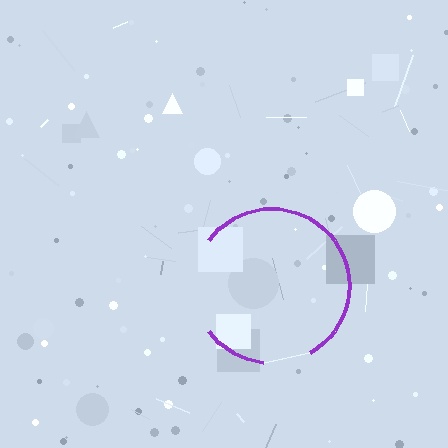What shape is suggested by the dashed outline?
The dashed outline suggests a circle.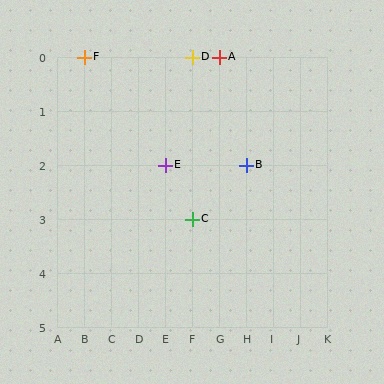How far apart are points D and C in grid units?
Points D and C are 3 rows apart.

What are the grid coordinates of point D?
Point D is at grid coordinates (F, 0).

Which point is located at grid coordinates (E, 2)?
Point E is at (E, 2).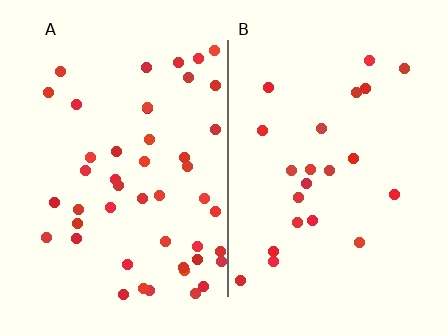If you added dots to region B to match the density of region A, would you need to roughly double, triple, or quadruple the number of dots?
Approximately double.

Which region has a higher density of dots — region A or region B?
A (the left).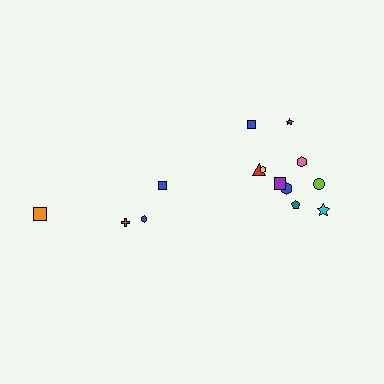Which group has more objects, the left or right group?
The right group.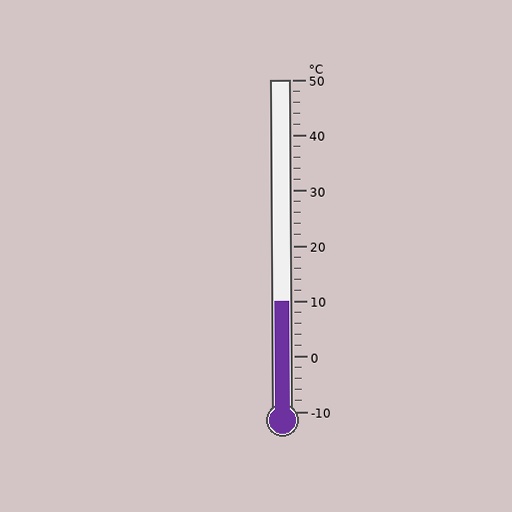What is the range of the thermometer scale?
The thermometer scale ranges from -10°C to 50°C.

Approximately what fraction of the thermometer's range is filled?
The thermometer is filled to approximately 35% of its range.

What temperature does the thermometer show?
The thermometer shows approximately 10°C.